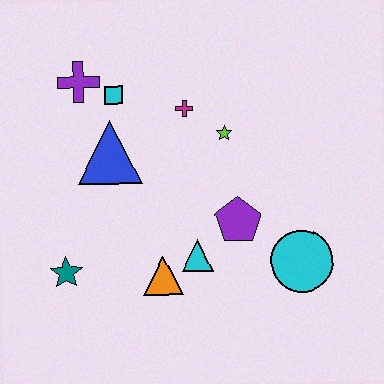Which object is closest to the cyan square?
The purple cross is closest to the cyan square.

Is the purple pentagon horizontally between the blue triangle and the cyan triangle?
No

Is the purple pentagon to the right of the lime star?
Yes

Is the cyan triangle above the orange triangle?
Yes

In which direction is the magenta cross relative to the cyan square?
The magenta cross is to the right of the cyan square.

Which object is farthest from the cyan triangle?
The purple cross is farthest from the cyan triangle.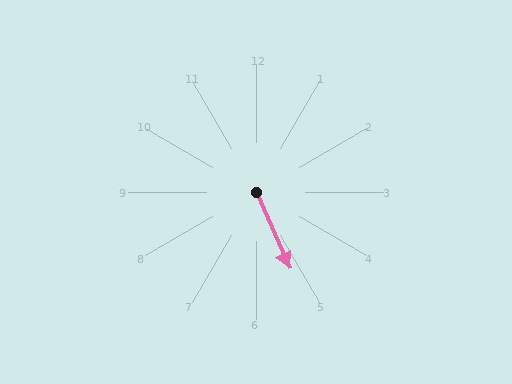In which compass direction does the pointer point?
Southeast.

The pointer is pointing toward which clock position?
Roughly 5 o'clock.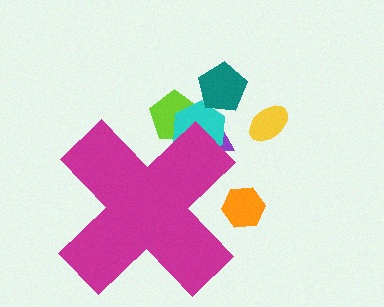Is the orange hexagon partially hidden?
Yes, the orange hexagon is partially hidden behind the magenta cross.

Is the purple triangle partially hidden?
Yes, the purple triangle is partially hidden behind the magenta cross.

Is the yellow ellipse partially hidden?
No, the yellow ellipse is fully visible.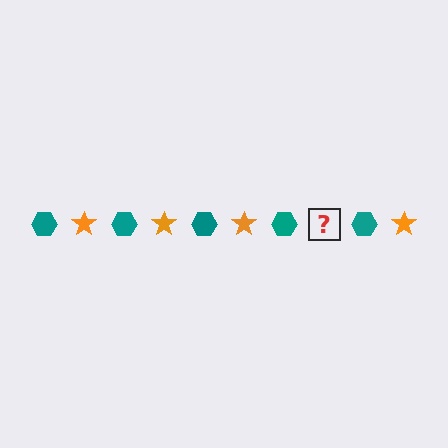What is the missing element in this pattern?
The missing element is an orange star.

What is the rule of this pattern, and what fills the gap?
The rule is that the pattern alternates between teal hexagon and orange star. The gap should be filled with an orange star.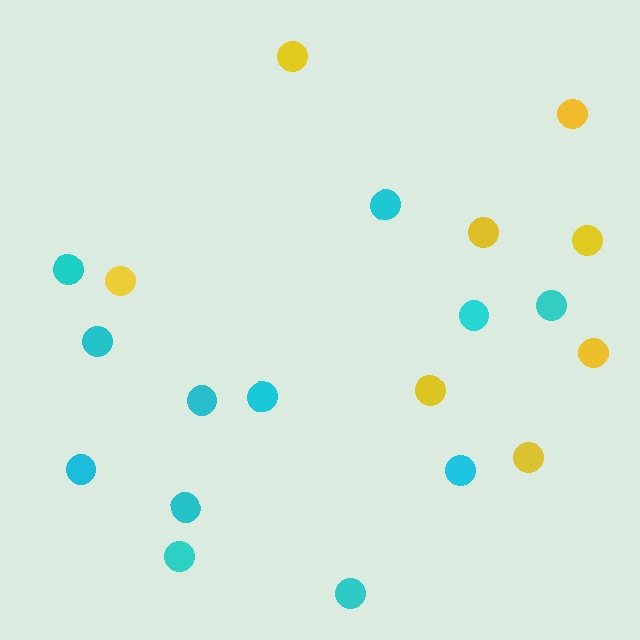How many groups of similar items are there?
There are 2 groups: one group of cyan circles (12) and one group of yellow circles (8).